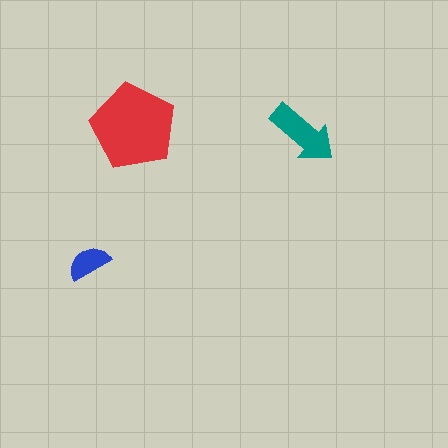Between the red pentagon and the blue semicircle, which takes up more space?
The red pentagon.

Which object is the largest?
The red pentagon.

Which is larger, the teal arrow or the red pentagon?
The red pentagon.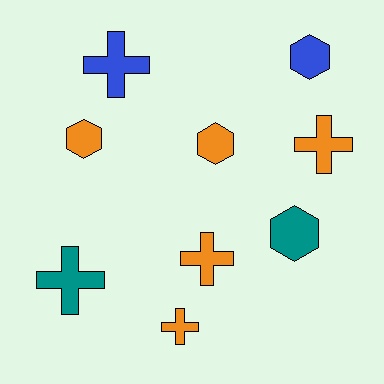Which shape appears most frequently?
Cross, with 5 objects.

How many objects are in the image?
There are 9 objects.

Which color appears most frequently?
Orange, with 5 objects.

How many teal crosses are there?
There is 1 teal cross.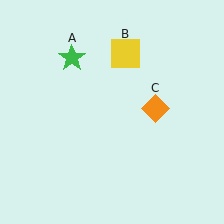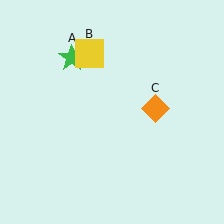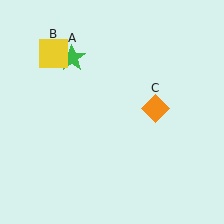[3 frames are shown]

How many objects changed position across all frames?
1 object changed position: yellow square (object B).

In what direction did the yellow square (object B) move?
The yellow square (object B) moved left.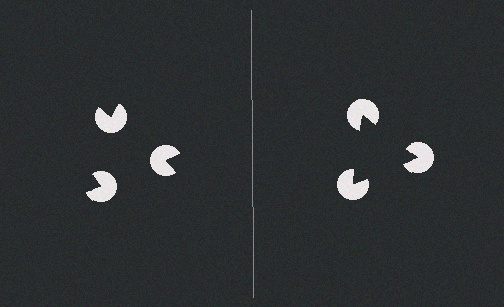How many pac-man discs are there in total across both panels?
6 — 3 on each side.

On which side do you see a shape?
An illusory triangle appears on the right side. On the left side the wedge cuts are rotated, so no coherent shape forms.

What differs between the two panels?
The pac-man discs are positioned identically on both sides; only the wedge orientations differ. On the right they align to a triangle; on the left they are misaligned.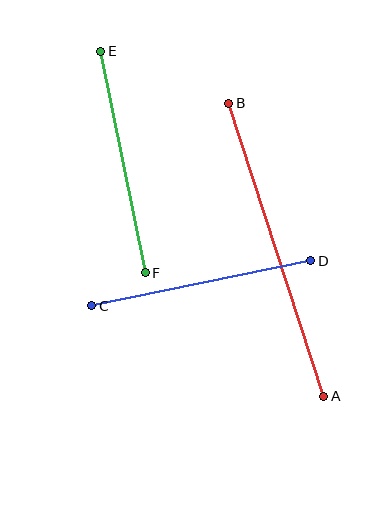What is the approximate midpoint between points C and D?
The midpoint is at approximately (201, 283) pixels.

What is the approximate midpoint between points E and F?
The midpoint is at approximately (123, 162) pixels.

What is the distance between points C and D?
The distance is approximately 224 pixels.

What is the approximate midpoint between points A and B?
The midpoint is at approximately (276, 250) pixels.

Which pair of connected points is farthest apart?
Points A and B are farthest apart.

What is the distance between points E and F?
The distance is approximately 226 pixels.